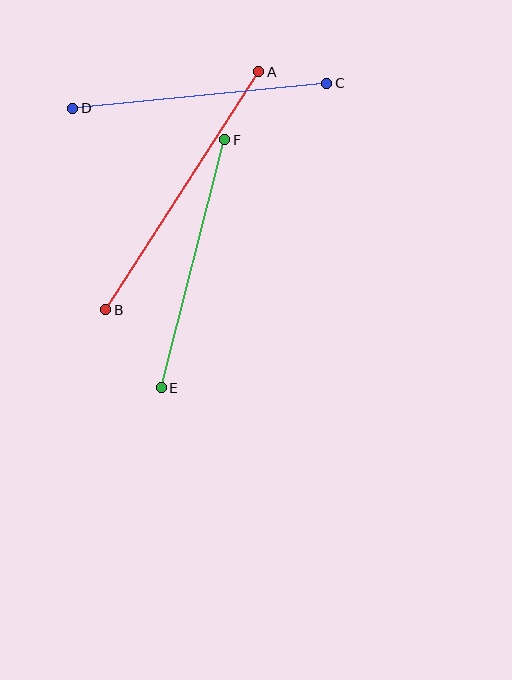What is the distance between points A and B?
The distance is approximately 283 pixels.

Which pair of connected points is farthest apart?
Points A and B are farthest apart.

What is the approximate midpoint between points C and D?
The midpoint is at approximately (200, 96) pixels.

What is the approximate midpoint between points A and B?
The midpoint is at approximately (182, 191) pixels.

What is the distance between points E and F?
The distance is approximately 256 pixels.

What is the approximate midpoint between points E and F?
The midpoint is at approximately (193, 264) pixels.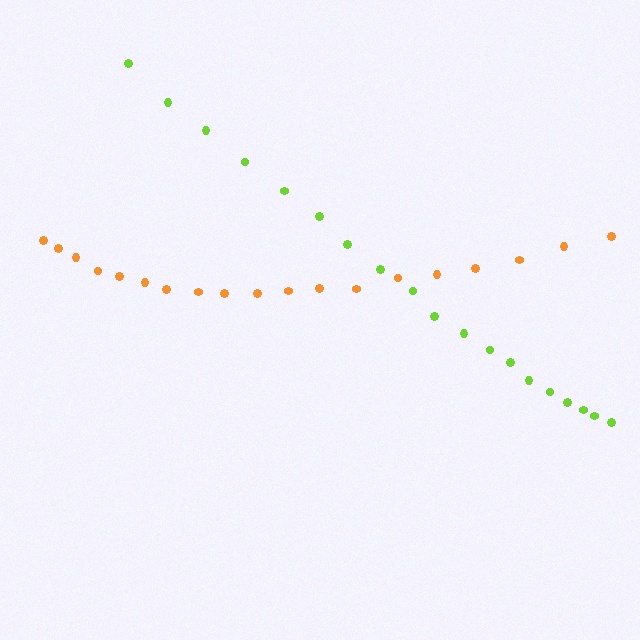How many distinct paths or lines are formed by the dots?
There are 2 distinct paths.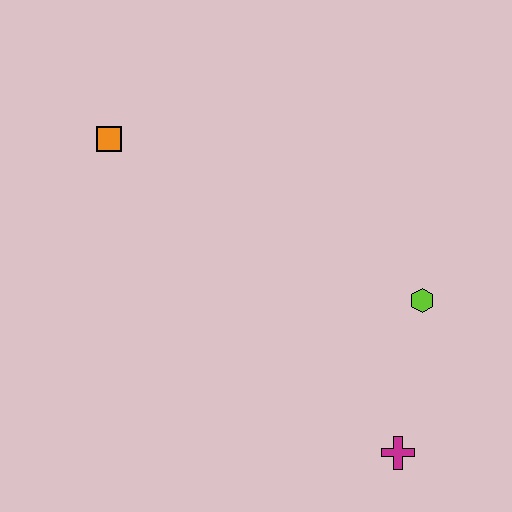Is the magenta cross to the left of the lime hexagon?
Yes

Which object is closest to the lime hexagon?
The magenta cross is closest to the lime hexagon.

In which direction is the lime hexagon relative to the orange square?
The lime hexagon is to the right of the orange square.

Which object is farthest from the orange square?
The magenta cross is farthest from the orange square.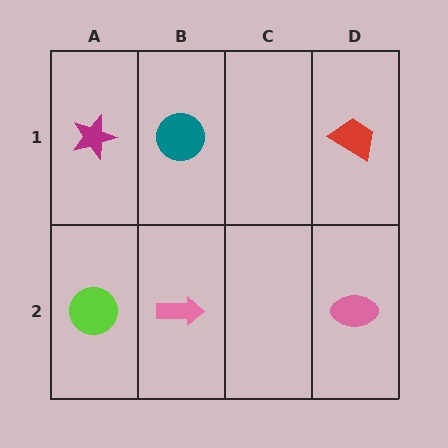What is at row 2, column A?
A lime circle.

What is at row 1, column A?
A magenta star.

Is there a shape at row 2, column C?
No, that cell is empty.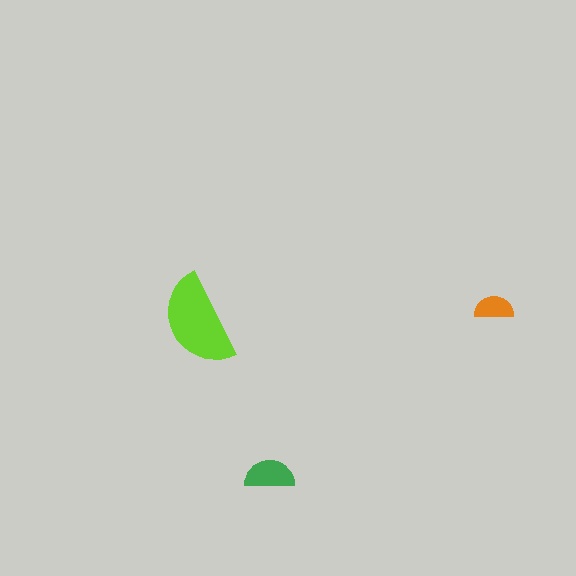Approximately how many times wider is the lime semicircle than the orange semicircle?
About 2.5 times wider.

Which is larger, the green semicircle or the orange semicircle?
The green one.